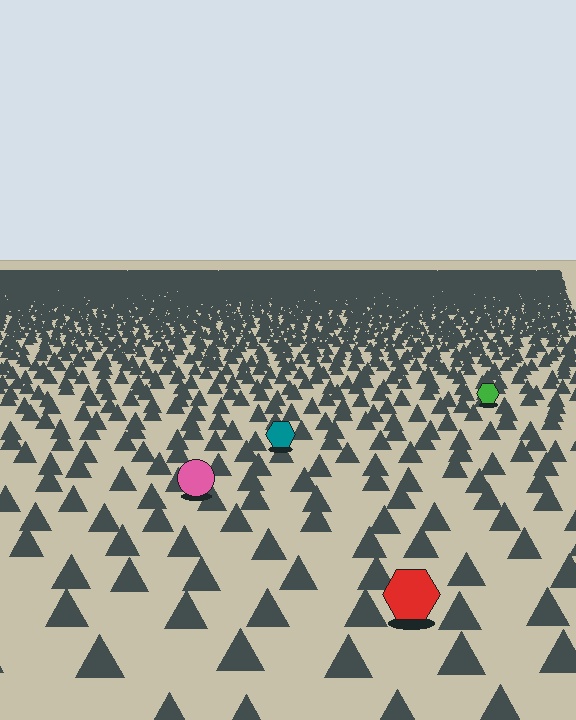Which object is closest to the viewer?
The red hexagon is closest. The texture marks near it are larger and more spread out.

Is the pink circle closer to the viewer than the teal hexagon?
Yes. The pink circle is closer — you can tell from the texture gradient: the ground texture is coarser near it.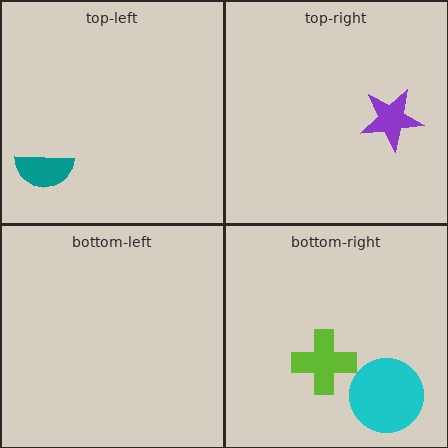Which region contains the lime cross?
The bottom-right region.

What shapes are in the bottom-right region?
The lime cross, the cyan circle.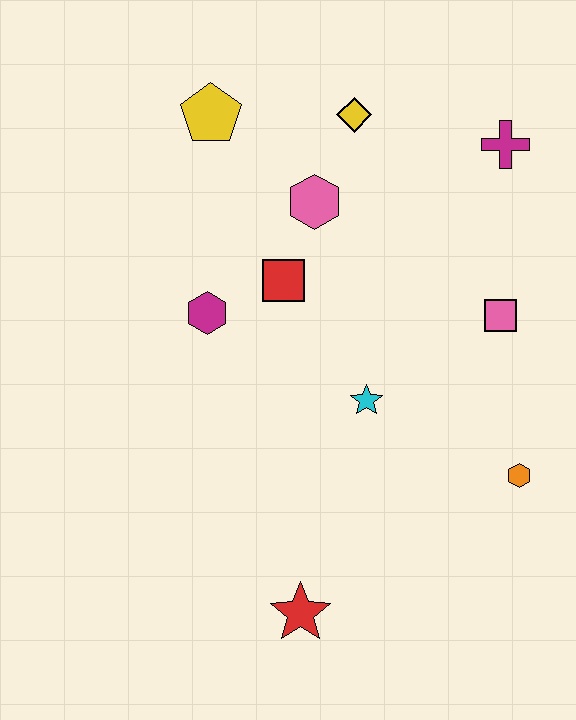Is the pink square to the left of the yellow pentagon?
No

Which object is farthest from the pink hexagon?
The red star is farthest from the pink hexagon.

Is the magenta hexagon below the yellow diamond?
Yes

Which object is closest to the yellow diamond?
The pink hexagon is closest to the yellow diamond.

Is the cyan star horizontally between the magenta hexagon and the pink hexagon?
No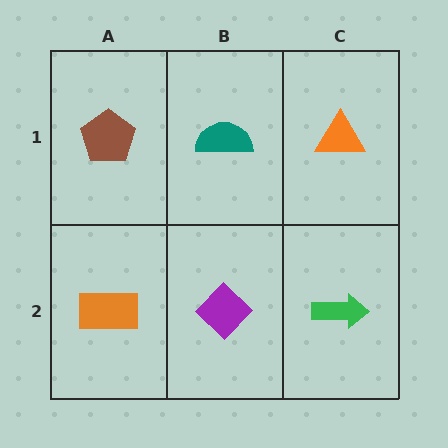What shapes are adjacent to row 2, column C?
An orange triangle (row 1, column C), a purple diamond (row 2, column B).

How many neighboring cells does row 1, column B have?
3.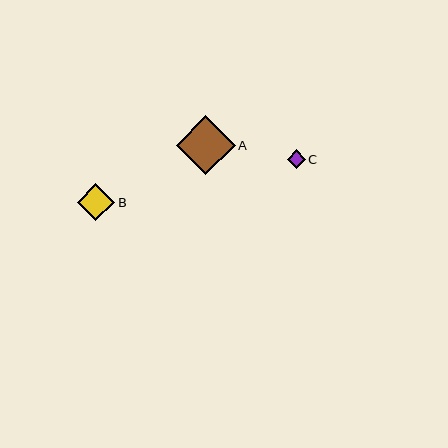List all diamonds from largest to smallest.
From largest to smallest: A, B, C.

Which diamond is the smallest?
Diamond C is the smallest with a size of approximately 18 pixels.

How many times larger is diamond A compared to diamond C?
Diamond A is approximately 3.2 times the size of diamond C.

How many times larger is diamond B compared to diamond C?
Diamond B is approximately 2.1 times the size of diamond C.